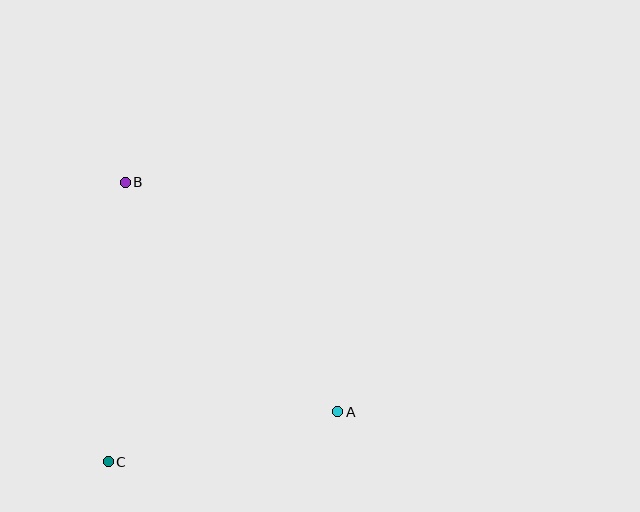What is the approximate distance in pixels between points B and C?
The distance between B and C is approximately 280 pixels.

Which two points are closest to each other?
Points A and C are closest to each other.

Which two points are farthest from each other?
Points A and B are farthest from each other.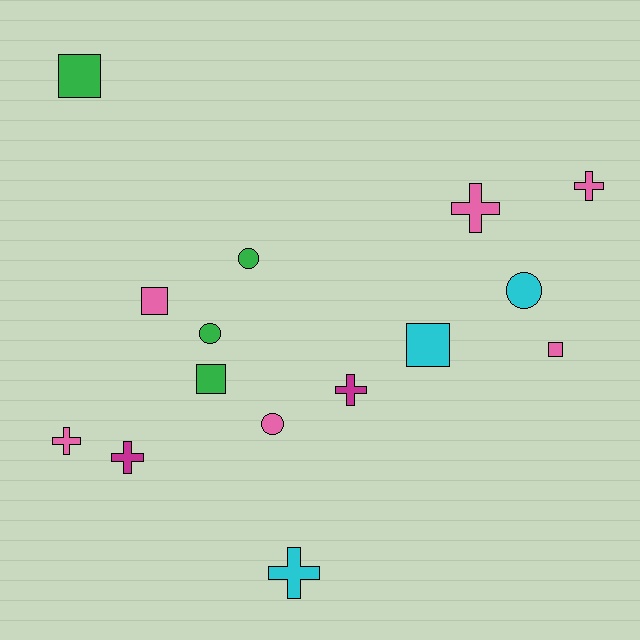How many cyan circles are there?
There is 1 cyan circle.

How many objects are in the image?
There are 15 objects.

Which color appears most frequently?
Pink, with 6 objects.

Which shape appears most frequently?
Cross, with 6 objects.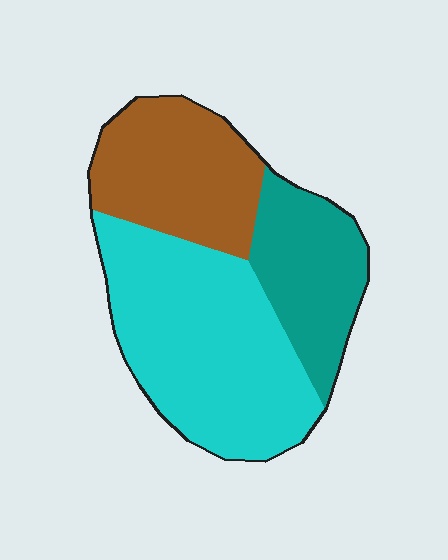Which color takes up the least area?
Teal, at roughly 25%.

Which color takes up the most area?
Cyan, at roughly 50%.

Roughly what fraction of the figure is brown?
Brown takes up about one quarter (1/4) of the figure.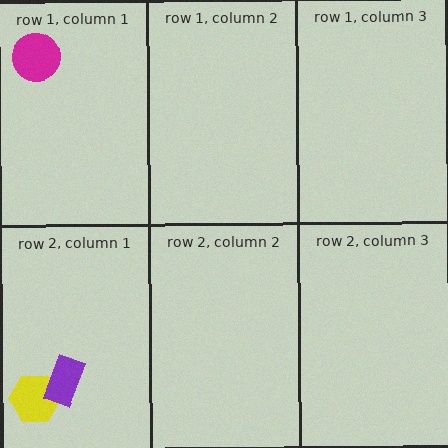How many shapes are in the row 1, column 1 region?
1.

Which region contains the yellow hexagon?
The row 2, column 1 region.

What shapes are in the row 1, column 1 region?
The magenta circle.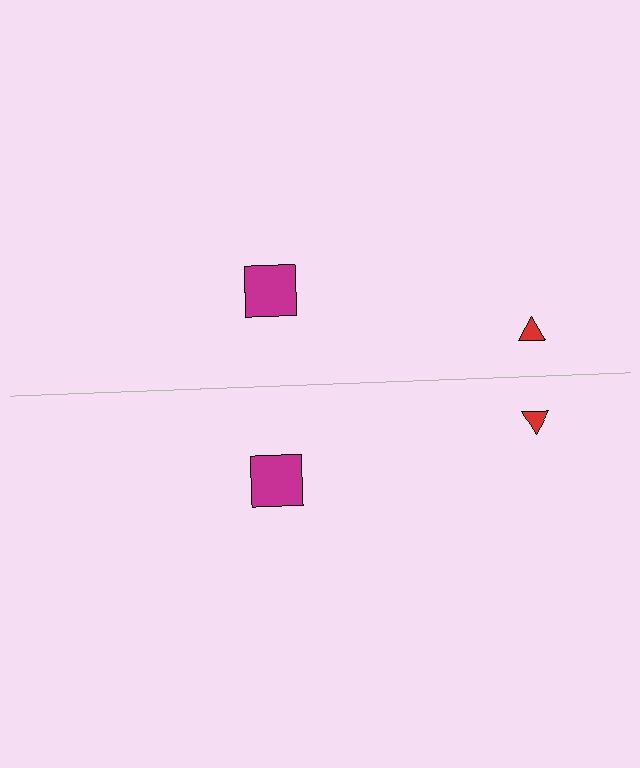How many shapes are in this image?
There are 4 shapes in this image.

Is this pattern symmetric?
Yes, this pattern has bilateral (reflection) symmetry.